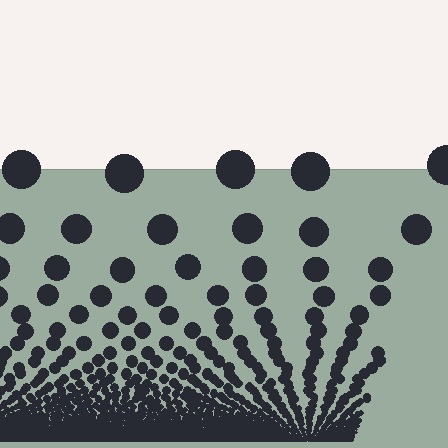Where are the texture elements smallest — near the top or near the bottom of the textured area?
Near the bottom.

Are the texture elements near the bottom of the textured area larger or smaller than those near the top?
Smaller. The gradient is inverted — elements near the bottom are smaller and denser.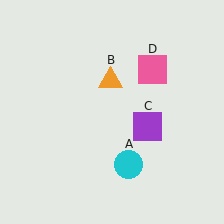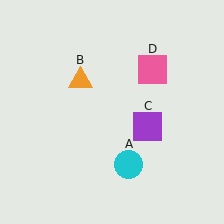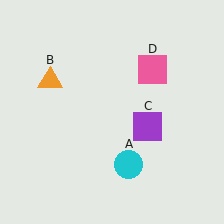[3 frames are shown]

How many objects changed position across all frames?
1 object changed position: orange triangle (object B).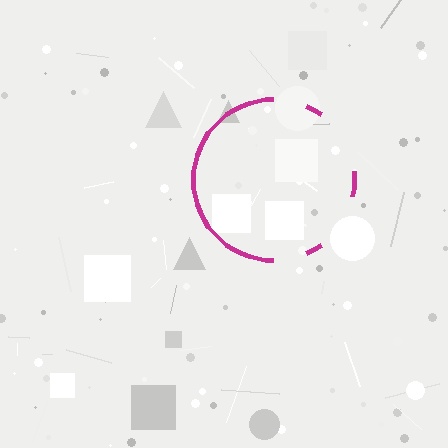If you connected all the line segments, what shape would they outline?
They would outline a circle.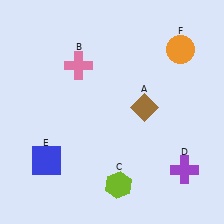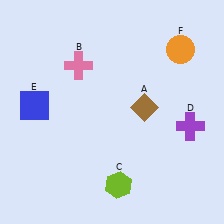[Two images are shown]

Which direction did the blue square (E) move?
The blue square (E) moved up.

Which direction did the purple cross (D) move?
The purple cross (D) moved up.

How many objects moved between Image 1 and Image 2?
2 objects moved between the two images.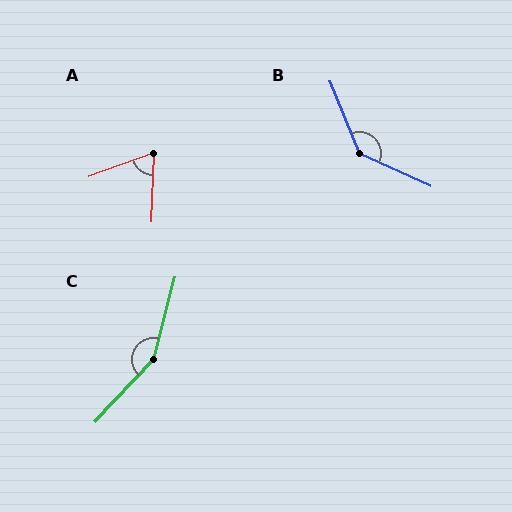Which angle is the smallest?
A, at approximately 69 degrees.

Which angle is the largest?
C, at approximately 151 degrees.